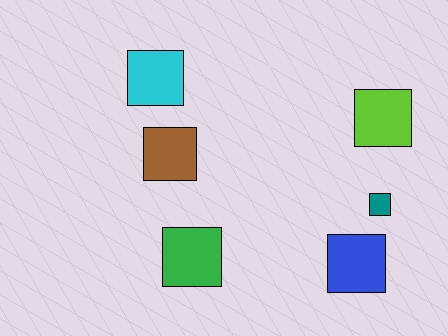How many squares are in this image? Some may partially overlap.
There are 6 squares.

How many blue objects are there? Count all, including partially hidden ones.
There is 1 blue object.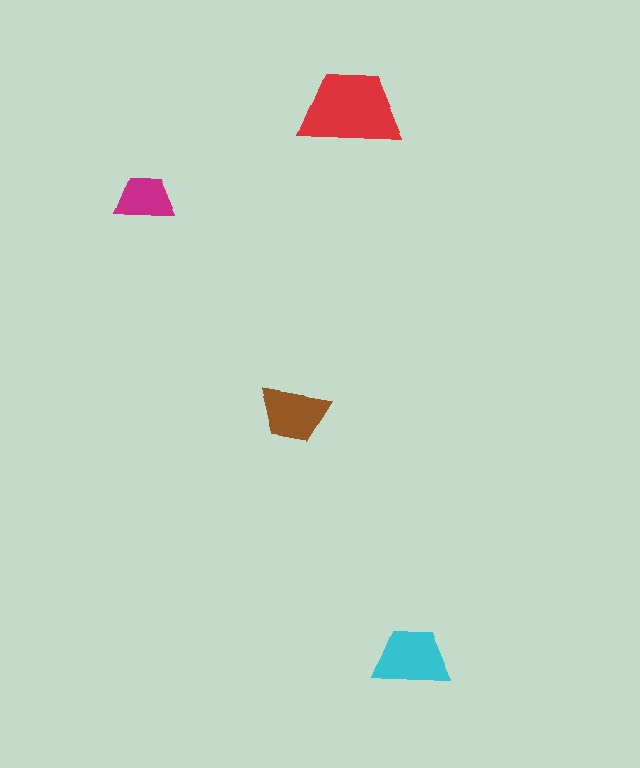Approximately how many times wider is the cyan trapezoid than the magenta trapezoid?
About 1.5 times wider.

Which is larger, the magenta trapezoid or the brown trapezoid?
The brown one.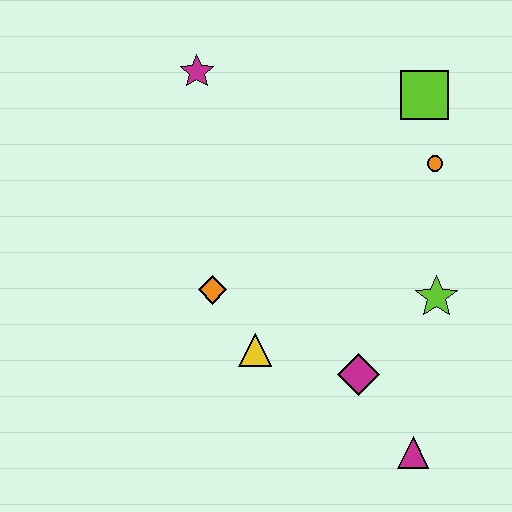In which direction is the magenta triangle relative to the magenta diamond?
The magenta triangle is below the magenta diamond.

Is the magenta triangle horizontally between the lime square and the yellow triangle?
Yes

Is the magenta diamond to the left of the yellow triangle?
No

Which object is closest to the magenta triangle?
The magenta diamond is closest to the magenta triangle.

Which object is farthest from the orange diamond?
The lime square is farthest from the orange diamond.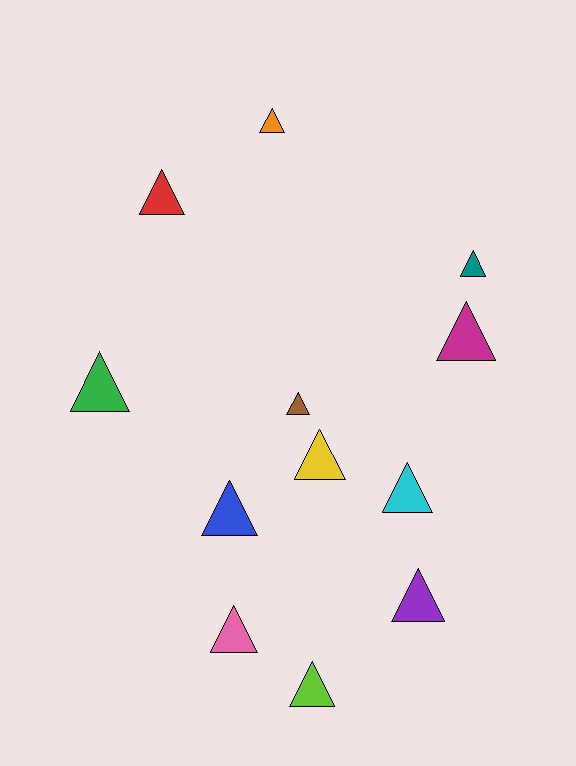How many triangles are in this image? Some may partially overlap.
There are 12 triangles.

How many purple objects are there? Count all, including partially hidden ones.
There is 1 purple object.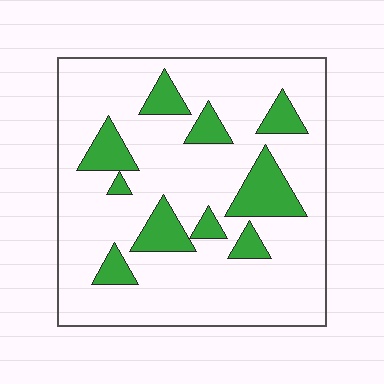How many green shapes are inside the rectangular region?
10.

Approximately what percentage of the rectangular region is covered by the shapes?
Approximately 20%.